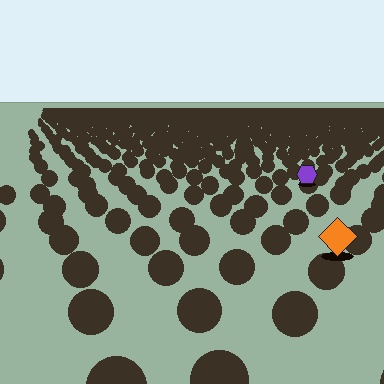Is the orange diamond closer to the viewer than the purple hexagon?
Yes. The orange diamond is closer — you can tell from the texture gradient: the ground texture is coarser near it.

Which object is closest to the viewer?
The orange diamond is closest. The texture marks near it are larger and more spread out.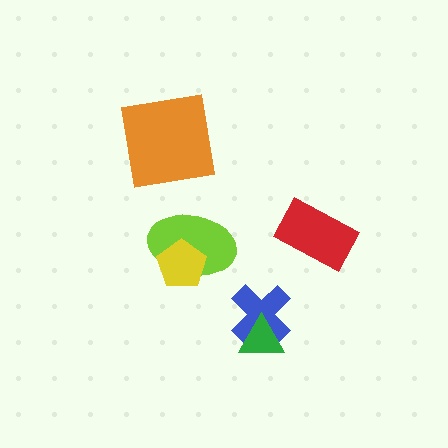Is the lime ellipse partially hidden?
Yes, it is partially covered by another shape.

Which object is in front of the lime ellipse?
The yellow pentagon is in front of the lime ellipse.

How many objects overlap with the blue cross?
1 object overlaps with the blue cross.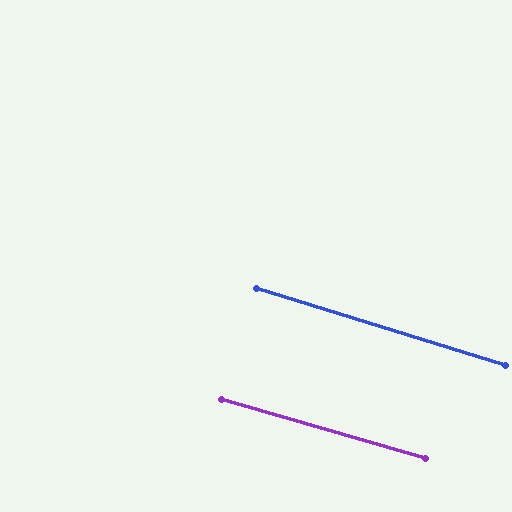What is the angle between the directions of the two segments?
Approximately 1 degree.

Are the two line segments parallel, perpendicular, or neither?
Parallel — their directions differ by only 0.9°.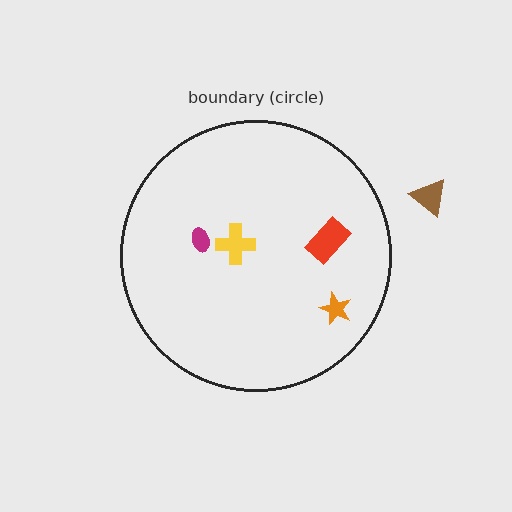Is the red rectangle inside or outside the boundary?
Inside.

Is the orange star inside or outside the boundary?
Inside.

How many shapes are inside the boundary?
4 inside, 1 outside.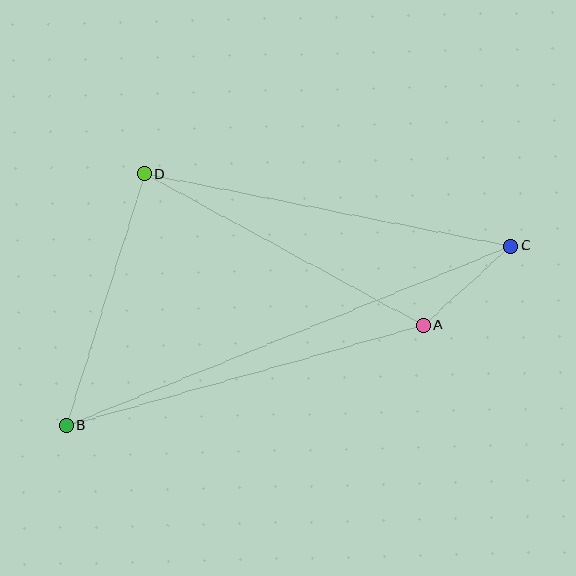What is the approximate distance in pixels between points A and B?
The distance between A and B is approximately 371 pixels.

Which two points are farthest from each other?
Points B and C are farthest from each other.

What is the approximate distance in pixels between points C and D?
The distance between C and D is approximately 373 pixels.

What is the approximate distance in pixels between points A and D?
The distance between A and D is approximately 317 pixels.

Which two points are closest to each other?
Points A and C are closest to each other.